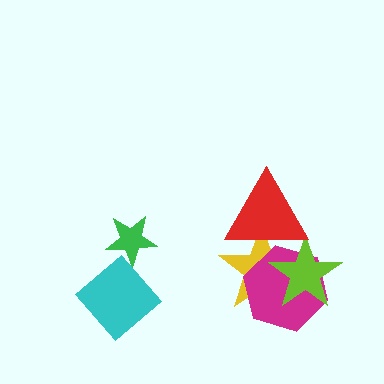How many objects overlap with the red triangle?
3 objects overlap with the red triangle.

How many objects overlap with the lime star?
3 objects overlap with the lime star.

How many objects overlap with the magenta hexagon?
3 objects overlap with the magenta hexagon.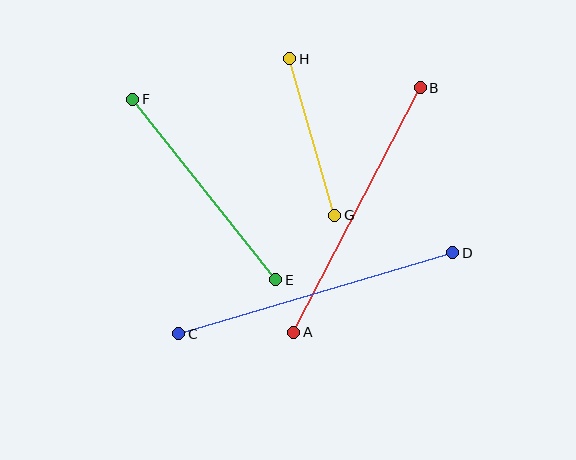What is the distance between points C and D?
The distance is approximately 286 pixels.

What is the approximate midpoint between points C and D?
The midpoint is at approximately (316, 293) pixels.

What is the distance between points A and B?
The distance is approximately 275 pixels.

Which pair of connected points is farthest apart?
Points C and D are farthest apart.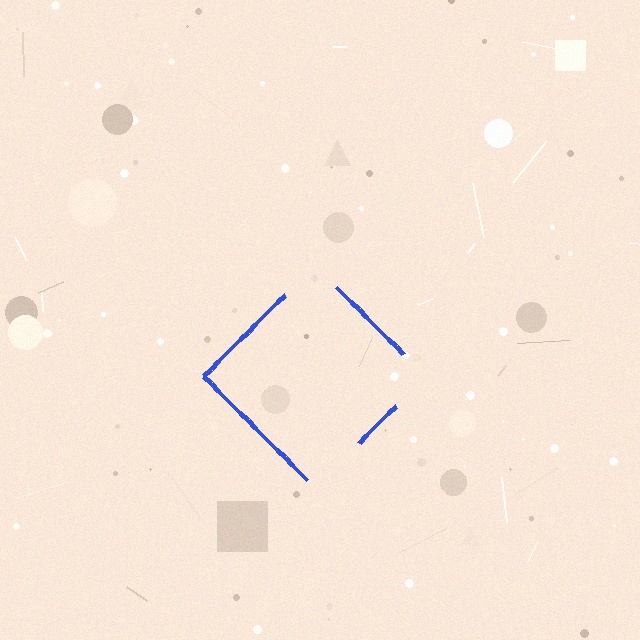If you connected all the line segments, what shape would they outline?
They would outline a diamond.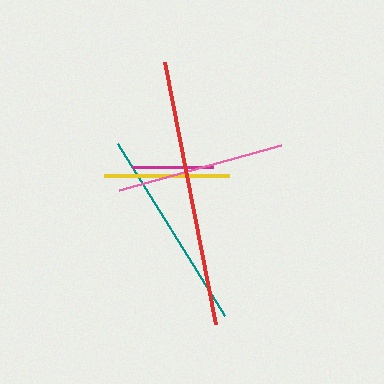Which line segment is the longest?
The red line is the longest at approximately 267 pixels.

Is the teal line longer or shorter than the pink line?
The teal line is longer than the pink line.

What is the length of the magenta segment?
The magenta segment is approximately 81 pixels long.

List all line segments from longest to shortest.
From longest to shortest: red, teal, pink, yellow, magenta.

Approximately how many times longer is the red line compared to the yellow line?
The red line is approximately 2.1 times the length of the yellow line.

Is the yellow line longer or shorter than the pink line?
The pink line is longer than the yellow line.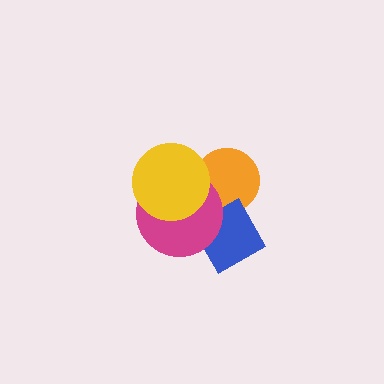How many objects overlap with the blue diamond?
2 objects overlap with the blue diamond.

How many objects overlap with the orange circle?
3 objects overlap with the orange circle.